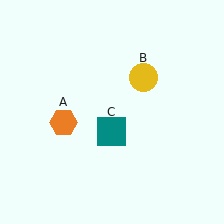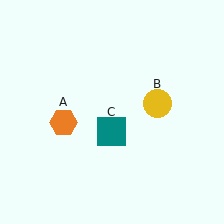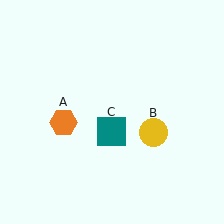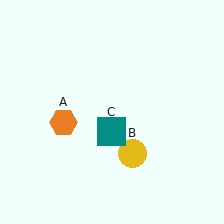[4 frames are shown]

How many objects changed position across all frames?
1 object changed position: yellow circle (object B).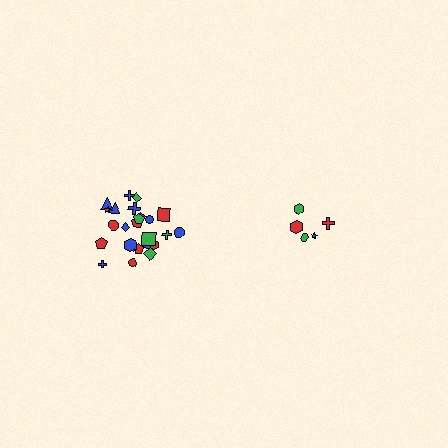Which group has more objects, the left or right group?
The left group.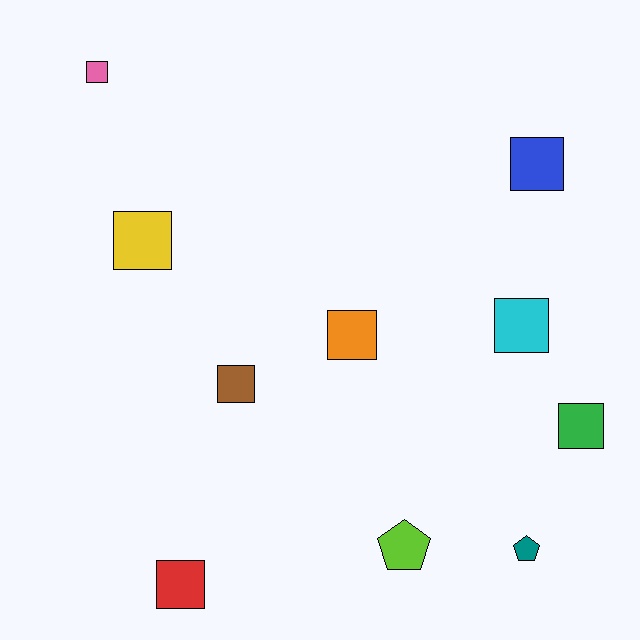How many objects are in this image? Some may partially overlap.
There are 10 objects.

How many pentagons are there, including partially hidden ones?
There are 2 pentagons.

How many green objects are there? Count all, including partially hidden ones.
There is 1 green object.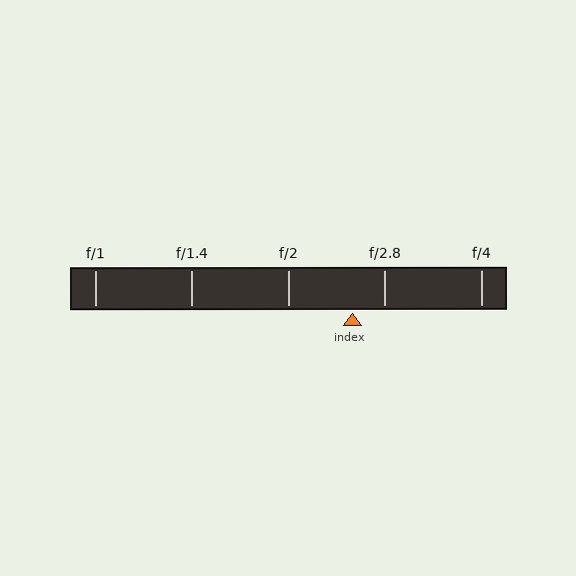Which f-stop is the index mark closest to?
The index mark is closest to f/2.8.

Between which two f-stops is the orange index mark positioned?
The index mark is between f/2 and f/2.8.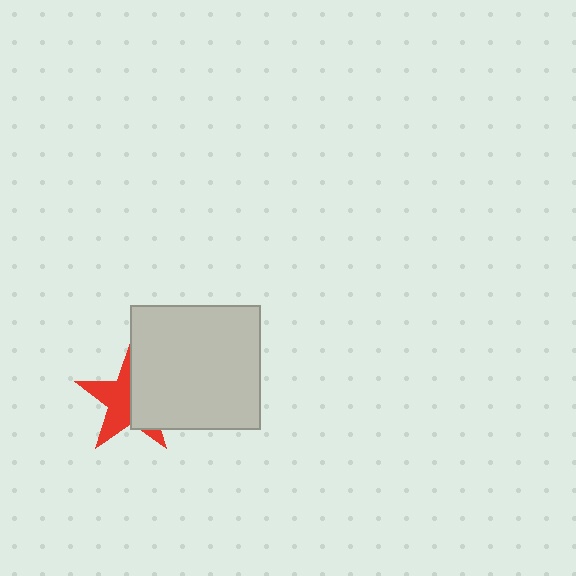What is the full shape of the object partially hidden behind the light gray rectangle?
The partially hidden object is a red star.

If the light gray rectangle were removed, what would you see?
You would see the complete red star.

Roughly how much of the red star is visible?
About half of it is visible (roughly 52%).